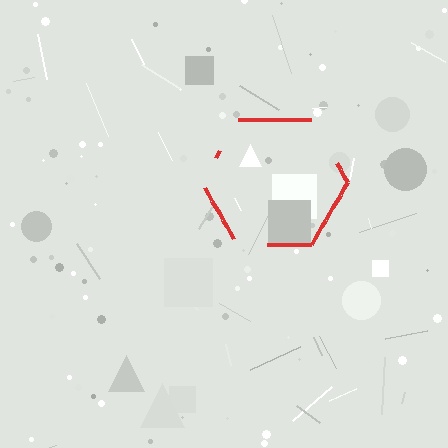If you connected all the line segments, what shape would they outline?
They would outline a hexagon.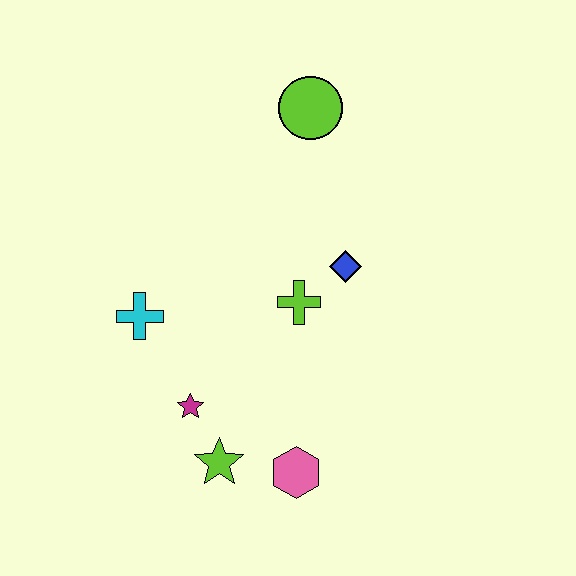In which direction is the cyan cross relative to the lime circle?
The cyan cross is below the lime circle.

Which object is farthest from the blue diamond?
The lime star is farthest from the blue diamond.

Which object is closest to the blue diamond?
The lime cross is closest to the blue diamond.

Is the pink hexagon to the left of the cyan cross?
No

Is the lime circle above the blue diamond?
Yes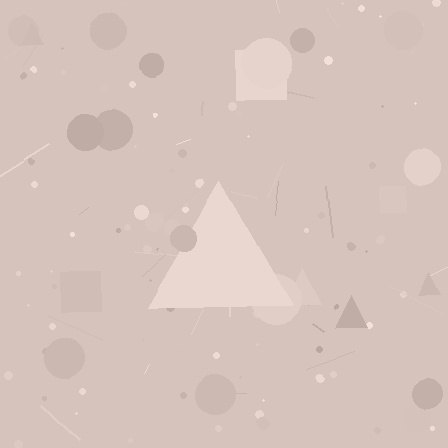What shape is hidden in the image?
A triangle is hidden in the image.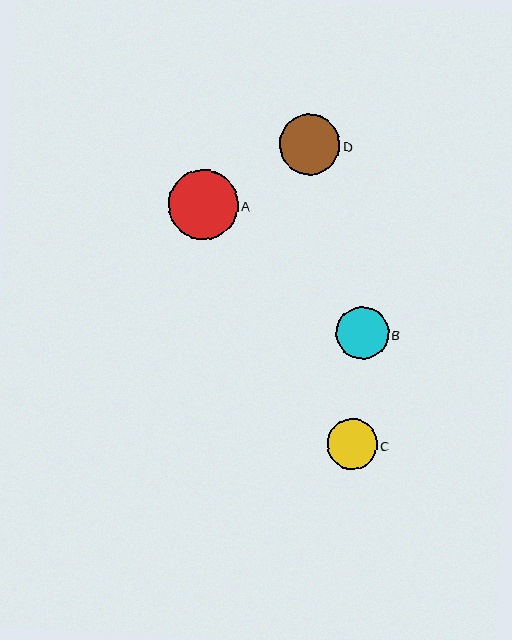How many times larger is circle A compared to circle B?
Circle A is approximately 1.3 times the size of circle B.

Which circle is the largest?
Circle A is the largest with a size of approximately 70 pixels.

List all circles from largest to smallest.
From largest to smallest: A, D, B, C.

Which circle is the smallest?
Circle C is the smallest with a size of approximately 50 pixels.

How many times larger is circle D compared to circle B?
Circle D is approximately 1.2 times the size of circle B.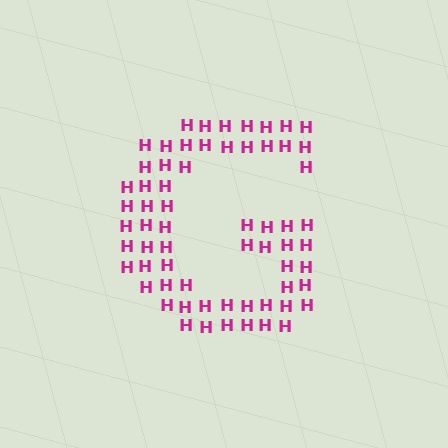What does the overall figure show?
The overall figure shows the letter G.